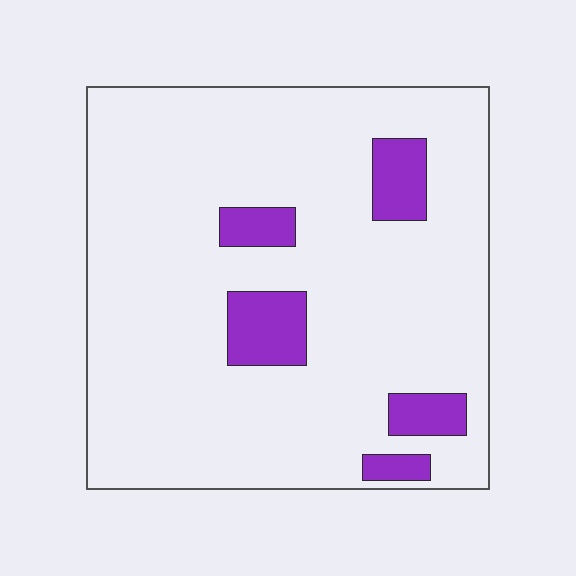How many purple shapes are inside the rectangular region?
5.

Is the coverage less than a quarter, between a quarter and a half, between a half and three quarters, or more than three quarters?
Less than a quarter.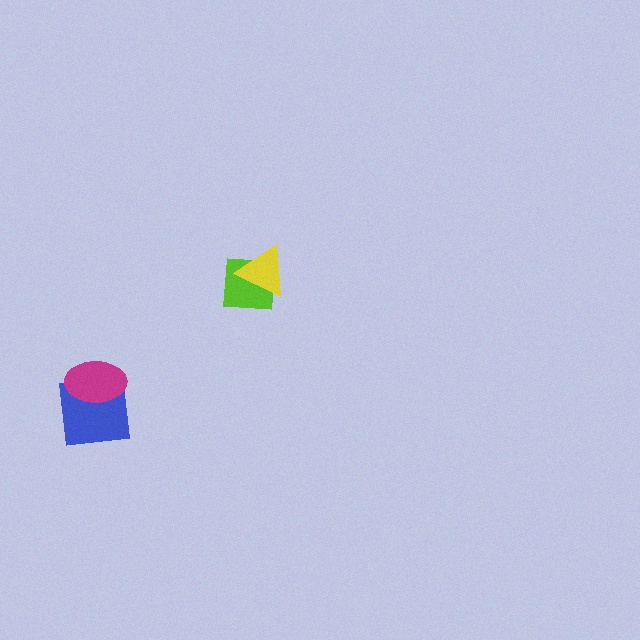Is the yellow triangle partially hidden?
No, no other shape covers it.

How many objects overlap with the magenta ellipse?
1 object overlaps with the magenta ellipse.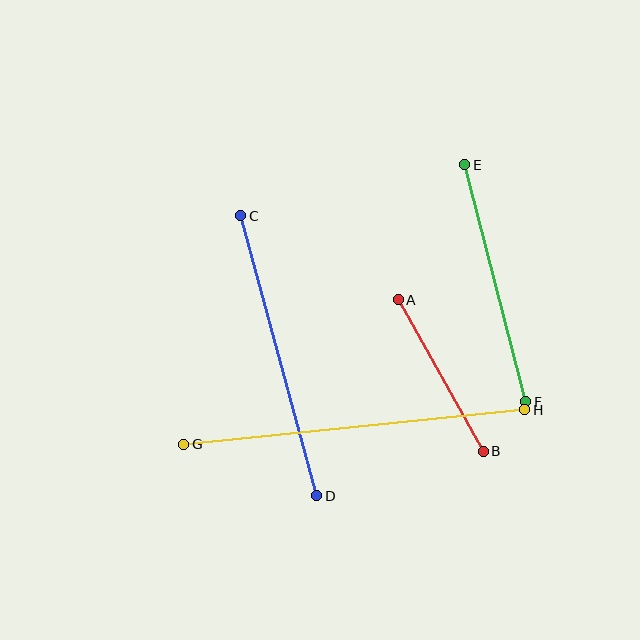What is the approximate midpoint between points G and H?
The midpoint is at approximately (354, 427) pixels.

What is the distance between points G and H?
The distance is approximately 342 pixels.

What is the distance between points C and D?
The distance is approximately 290 pixels.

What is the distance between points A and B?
The distance is approximately 174 pixels.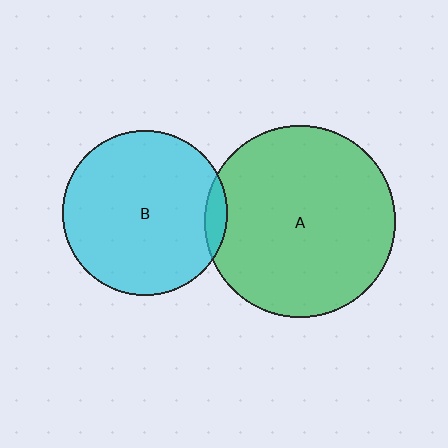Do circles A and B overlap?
Yes.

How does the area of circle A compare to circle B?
Approximately 1.4 times.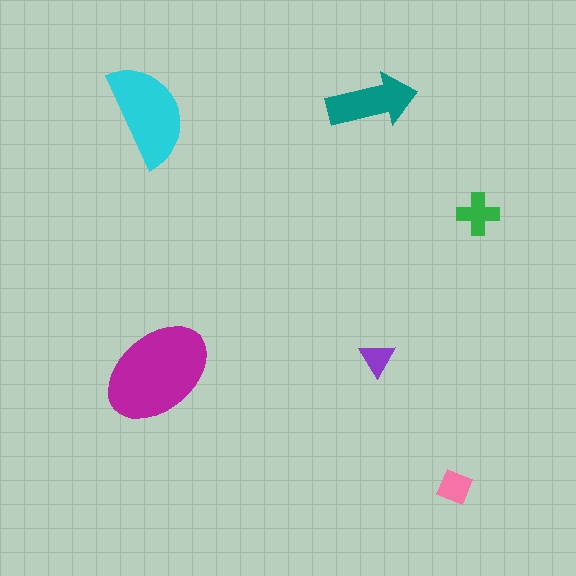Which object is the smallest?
The purple triangle.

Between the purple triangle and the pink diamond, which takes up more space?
The pink diamond.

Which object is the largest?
The magenta ellipse.